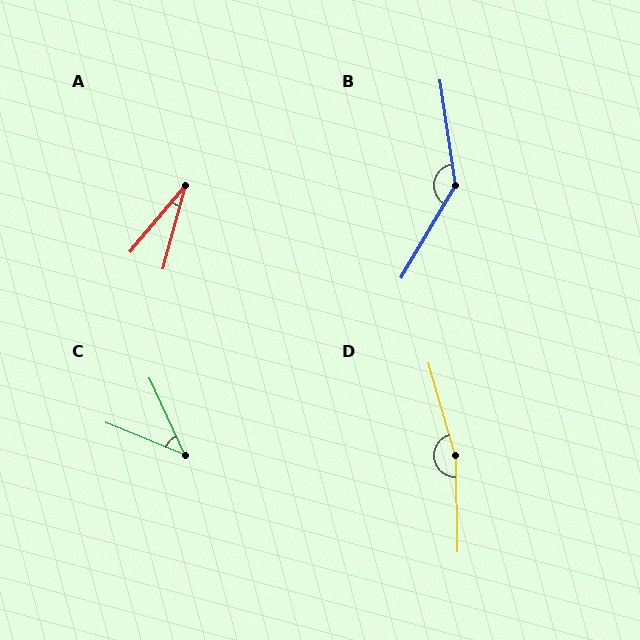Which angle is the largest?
D, at approximately 165 degrees.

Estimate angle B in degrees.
Approximately 141 degrees.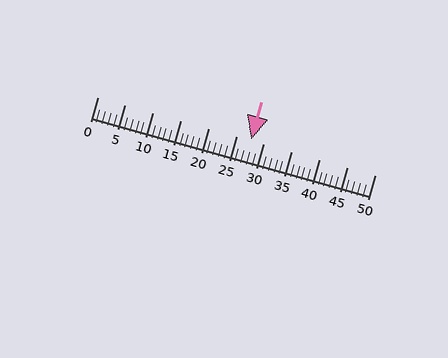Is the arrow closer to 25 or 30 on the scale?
The arrow is closer to 30.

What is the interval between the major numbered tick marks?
The major tick marks are spaced 5 units apart.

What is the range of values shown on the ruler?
The ruler shows values from 0 to 50.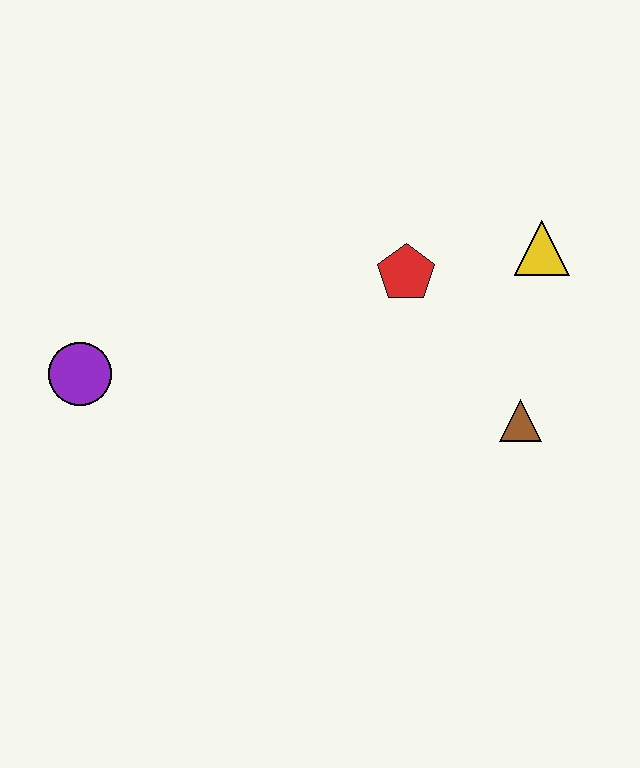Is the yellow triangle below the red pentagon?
No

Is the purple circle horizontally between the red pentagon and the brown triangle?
No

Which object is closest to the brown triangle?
The yellow triangle is closest to the brown triangle.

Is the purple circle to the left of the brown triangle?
Yes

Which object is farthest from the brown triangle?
The purple circle is farthest from the brown triangle.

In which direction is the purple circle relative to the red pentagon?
The purple circle is to the left of the red pentagon.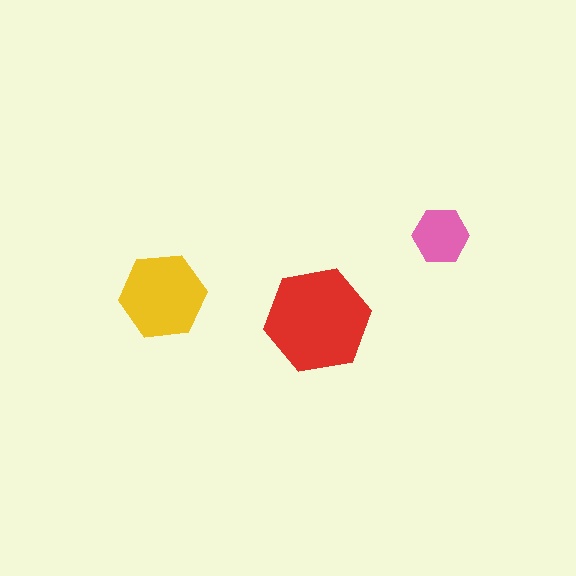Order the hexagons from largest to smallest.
the red one, the yellow one, the pink one.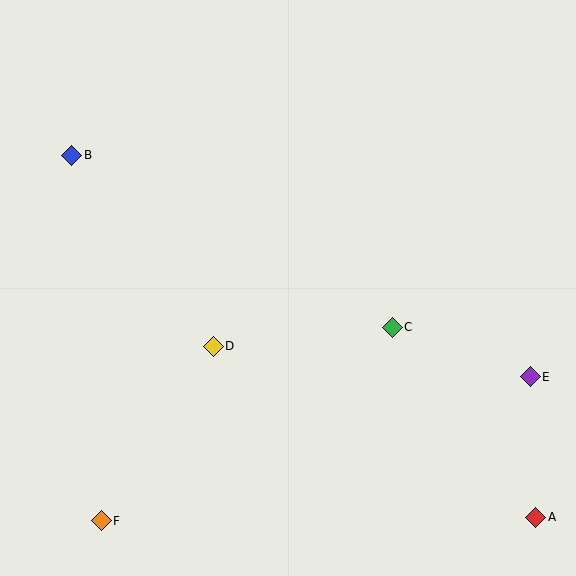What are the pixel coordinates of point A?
Point A is at (535, 517).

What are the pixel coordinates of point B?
Point B is at (72, 155).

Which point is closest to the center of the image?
Point D at (213, 346) is closest to the center.